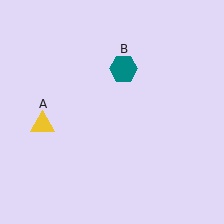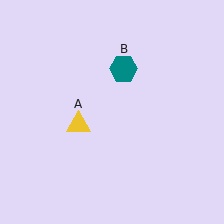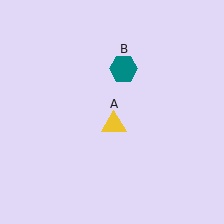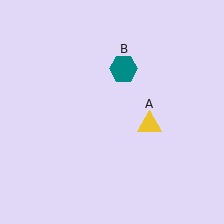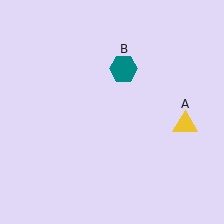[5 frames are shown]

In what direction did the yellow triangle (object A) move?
The yellow triangle (object A) moved right.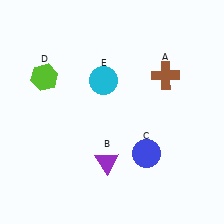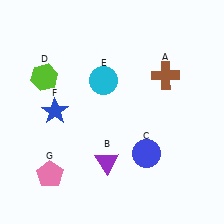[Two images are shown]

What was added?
A blue star (F), a pink pentagon (G) were added in Image 2.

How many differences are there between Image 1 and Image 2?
There are 2 differences between the two images.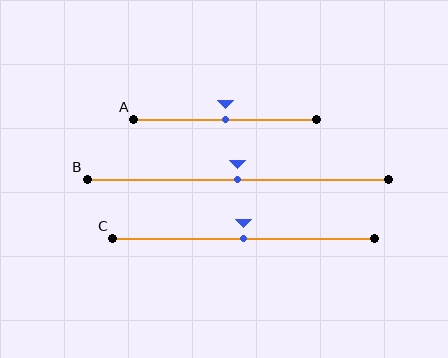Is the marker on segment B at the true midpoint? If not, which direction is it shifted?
Yes, the marker on segment B is at the true midpoint.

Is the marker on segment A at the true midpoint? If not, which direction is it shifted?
Yes, the marker on segment A is at the true midpoint.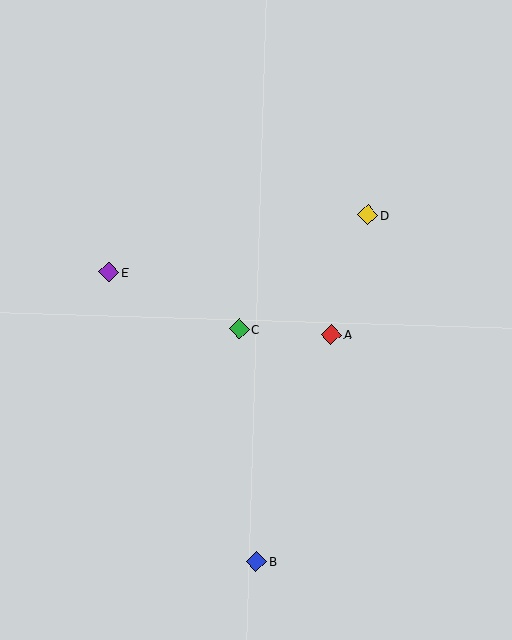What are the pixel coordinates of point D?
Point D is at (368, 215).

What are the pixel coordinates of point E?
Point E is at (109, 272).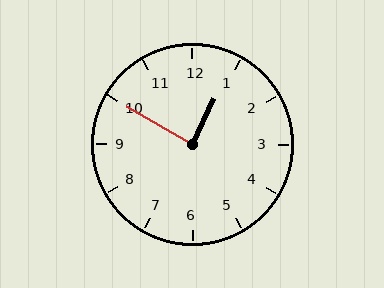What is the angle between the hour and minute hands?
Approximately 85 degrees.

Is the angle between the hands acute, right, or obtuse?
It is right.